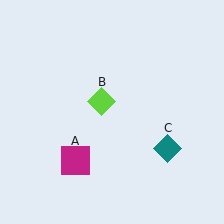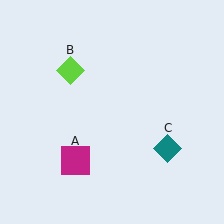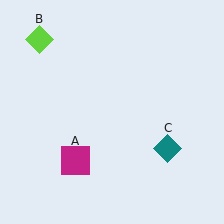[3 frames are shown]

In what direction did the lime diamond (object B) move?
The lime diamond (object B) moved up and to the left.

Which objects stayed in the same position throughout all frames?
Magenta square (object A) and teal diamond (object C) remained stationary.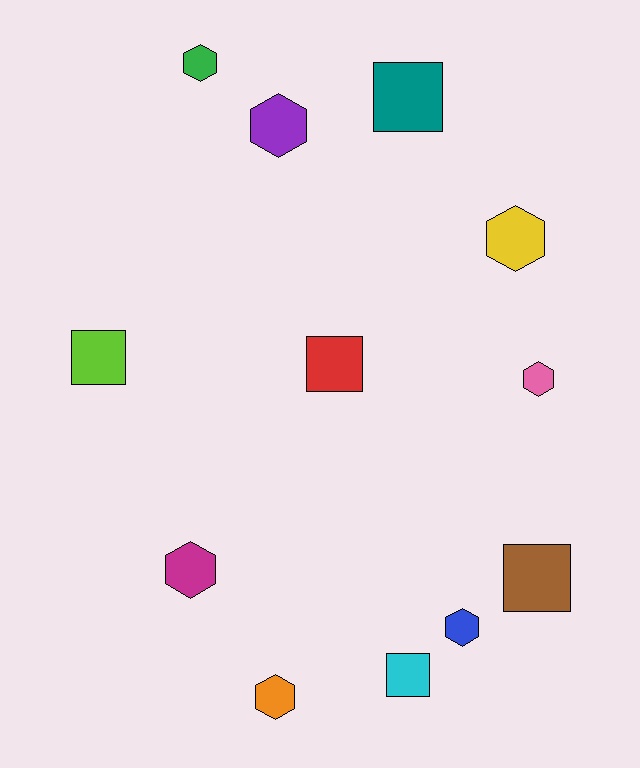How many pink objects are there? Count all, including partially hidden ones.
There is 1 pink object.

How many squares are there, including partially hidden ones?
There are 5 squares.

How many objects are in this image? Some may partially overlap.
There are 12 objects.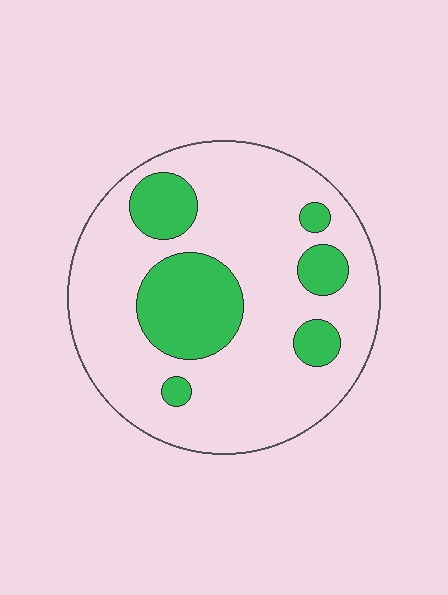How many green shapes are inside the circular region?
6.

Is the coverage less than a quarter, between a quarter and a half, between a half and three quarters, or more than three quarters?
Less than a quarter.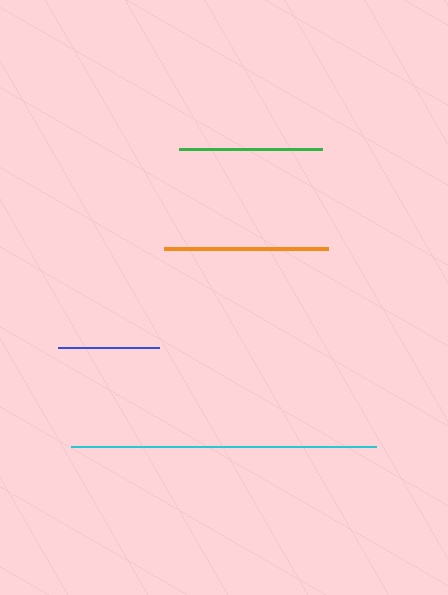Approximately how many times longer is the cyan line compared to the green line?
The cyan line is approximately 2.1 times the length of the green line.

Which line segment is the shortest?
The blue line is the shortest at approximately 101 pixels.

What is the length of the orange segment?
The orange segment is approximately 164 pixels long.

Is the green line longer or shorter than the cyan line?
The cyan line is longer than the green line.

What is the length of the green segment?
The green segment is approximately 143 pixels long.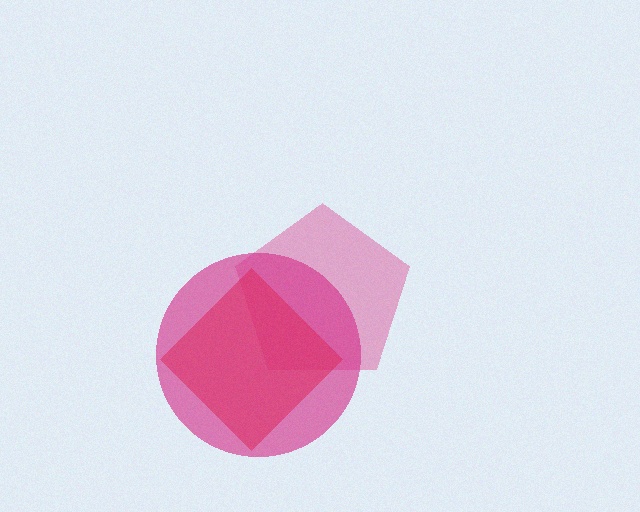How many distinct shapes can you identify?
There are 3 distinct shapes: a pink pentagon, a red diamond, a magenta circle.